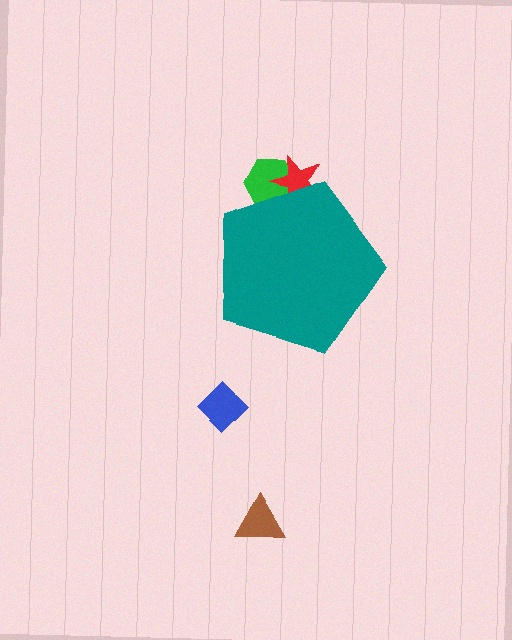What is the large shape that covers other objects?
A teal pentagon.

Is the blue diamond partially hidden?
No, the blue diamond is fully visible.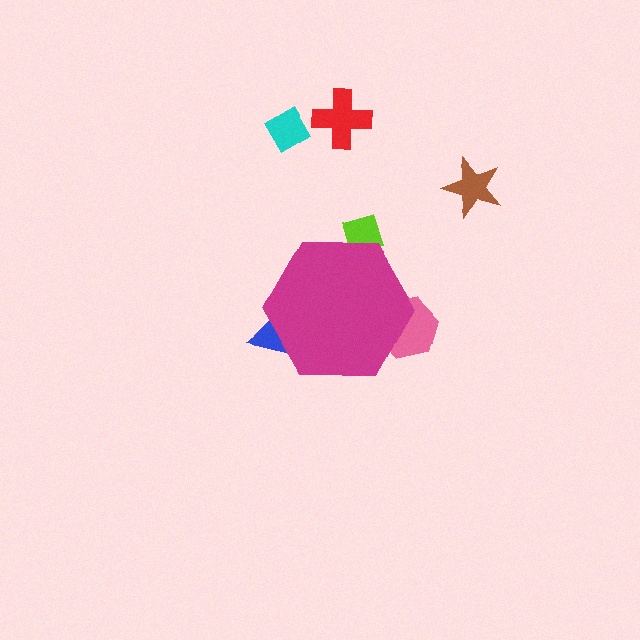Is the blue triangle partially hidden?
Yes, the blue triangle is partially hidden behind the magenta hexagon.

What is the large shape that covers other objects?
A magenta hexagon.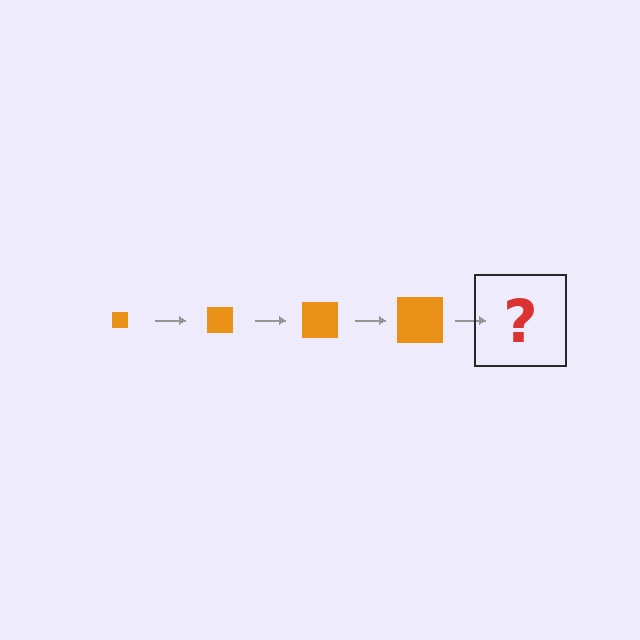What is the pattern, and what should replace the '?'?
The pattern is that the square gets progressively larger each step. The '?' should be an orange square, larger than the previous one.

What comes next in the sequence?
The next element should be an orange square, larger than the previous one.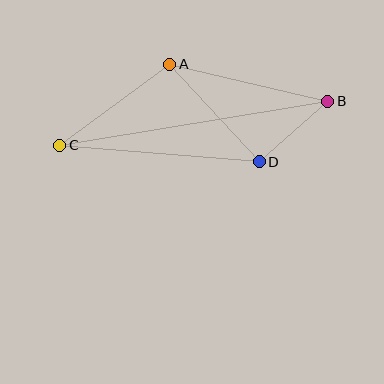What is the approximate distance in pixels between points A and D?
The distance between A and D is approximately 132 pixels.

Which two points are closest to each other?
Points B and D are closest to each other.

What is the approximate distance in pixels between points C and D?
The distance between C and D is approximately 201 pixels.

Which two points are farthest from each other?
Points B and C are farthest from each other.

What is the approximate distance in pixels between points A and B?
The distance between A and B is approximately 162 pixels.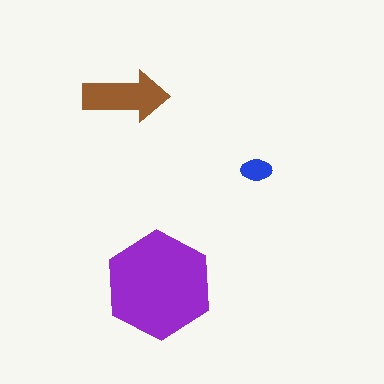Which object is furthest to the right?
The blue ellipse is rightmost.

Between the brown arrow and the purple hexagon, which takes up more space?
The purple hexagon.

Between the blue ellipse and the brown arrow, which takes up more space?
The brown arrow.